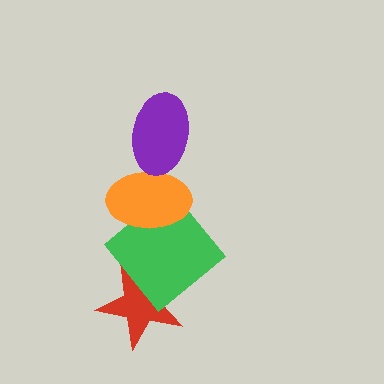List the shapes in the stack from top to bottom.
From top to bottom: the purple ellipse, the orange ellipse, the green diamond, the red star.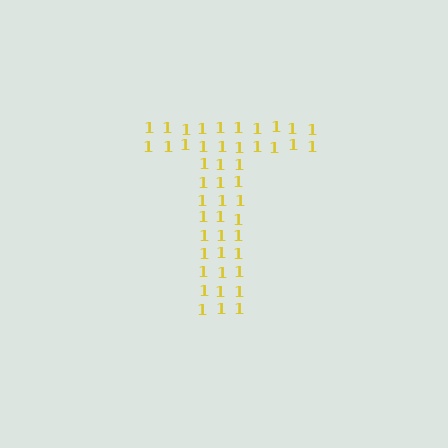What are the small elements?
The small elements are digit 1's.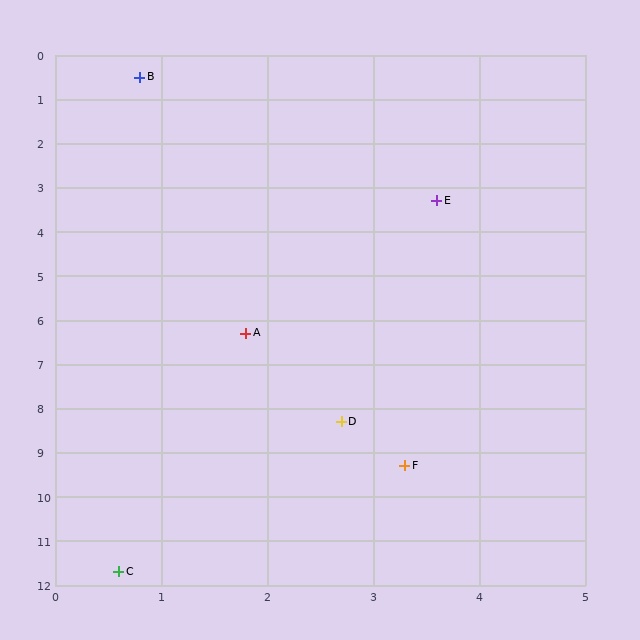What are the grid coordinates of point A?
Point A is at approximately (1.8, 6.3).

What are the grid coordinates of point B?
Point B is at approximately (0.8, 0.5).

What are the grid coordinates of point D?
Point D is at approximately (2.7, 8.3).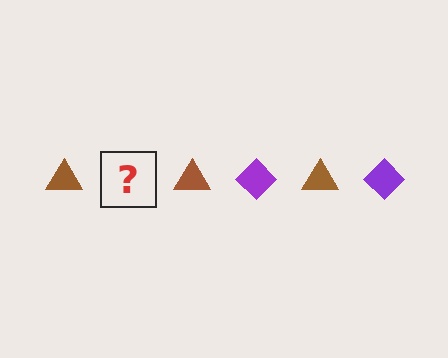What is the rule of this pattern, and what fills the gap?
The rule is that the pattern alternates between brown triangle and purple diamond. The gap should be filled with a purple diamond.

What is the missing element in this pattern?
The missing element is a purple diamond.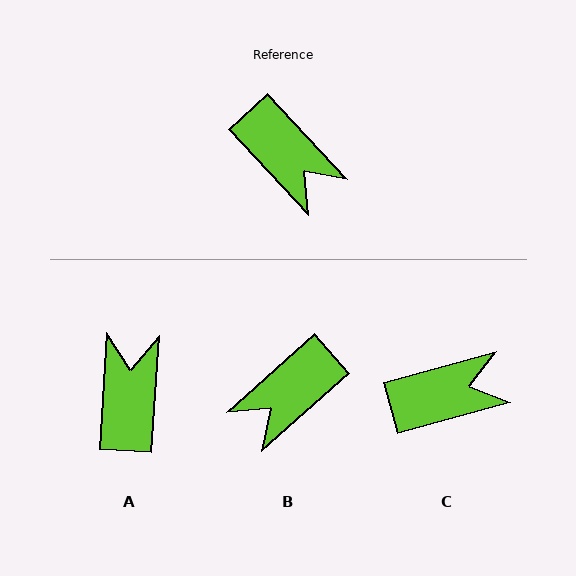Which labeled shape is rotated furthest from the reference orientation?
A, about 133 degrees away.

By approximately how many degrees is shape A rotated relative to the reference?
Approximately 133 degrees counter-clockwise.